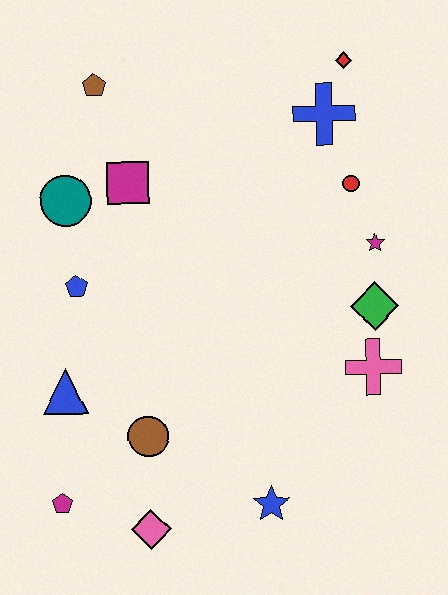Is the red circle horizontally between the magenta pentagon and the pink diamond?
No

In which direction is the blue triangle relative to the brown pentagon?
The blue triangle is below the brown pentagon.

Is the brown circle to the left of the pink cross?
Yes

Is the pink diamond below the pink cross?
Yes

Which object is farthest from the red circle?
The magenta pentagon is farthest from the red circle.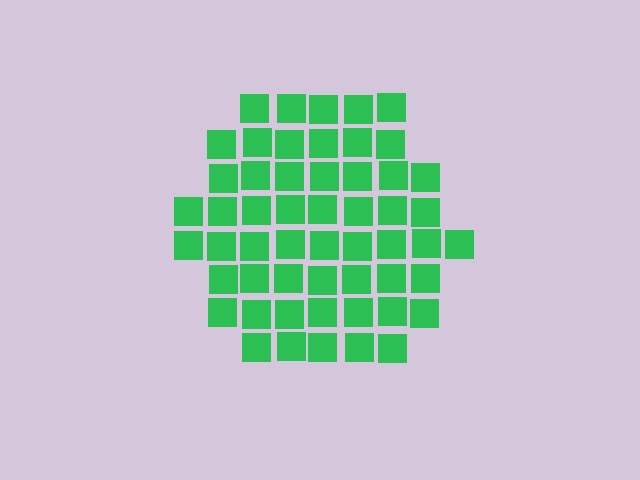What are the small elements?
The small elements are squares.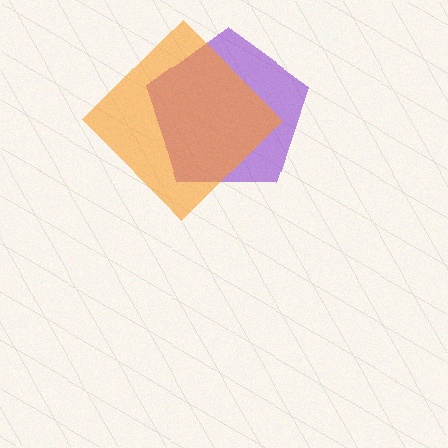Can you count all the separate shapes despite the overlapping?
Yes, there are 2 separate shapes.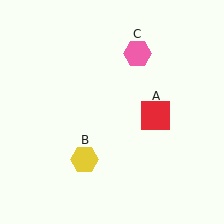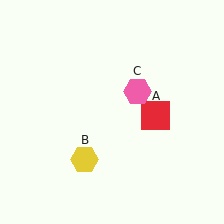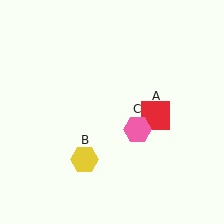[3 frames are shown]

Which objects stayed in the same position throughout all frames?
Red square (object A) and yellow hexagon (object B) remained stationary.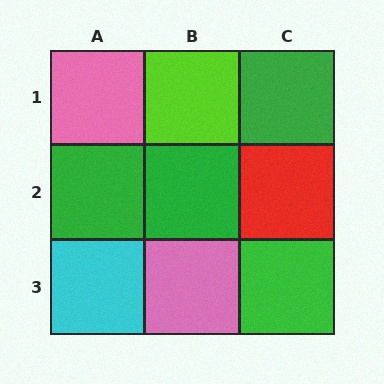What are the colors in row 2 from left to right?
Green, green, red.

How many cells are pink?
2 cells are pink.